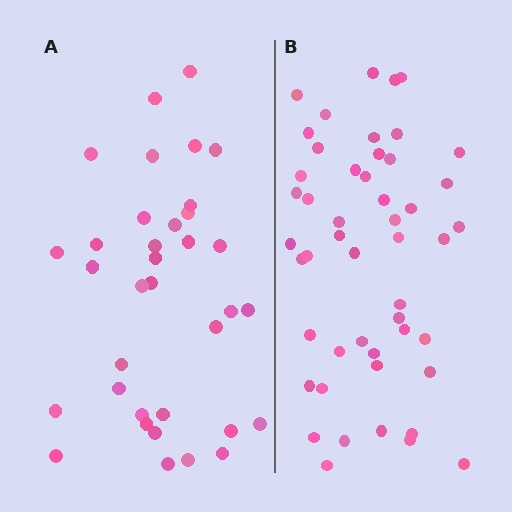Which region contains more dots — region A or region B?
Region B (the right region) has more dots.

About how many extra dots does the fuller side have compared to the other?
Region B has approximately 15 more dots than region A.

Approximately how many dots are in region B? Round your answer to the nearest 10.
About 50 dots. (The exact count is 49, which rounds to 50.)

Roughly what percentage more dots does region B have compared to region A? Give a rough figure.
About 40% more.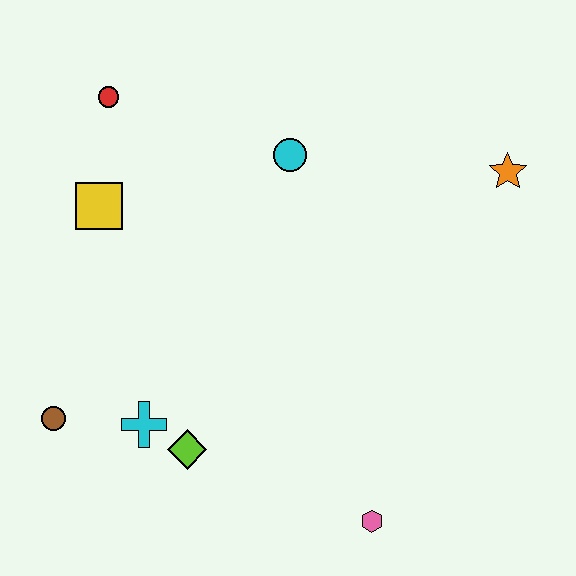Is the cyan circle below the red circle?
Yes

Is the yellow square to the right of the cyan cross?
No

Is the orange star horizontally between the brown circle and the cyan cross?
No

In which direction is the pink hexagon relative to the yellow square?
The pink hexagon is below the yellow square.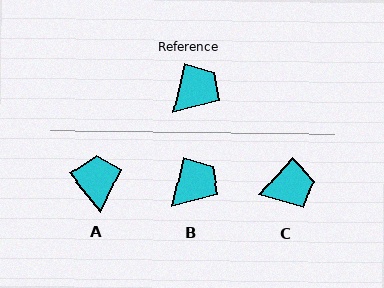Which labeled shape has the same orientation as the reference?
B.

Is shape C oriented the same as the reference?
No, it is off by about 30 degrees.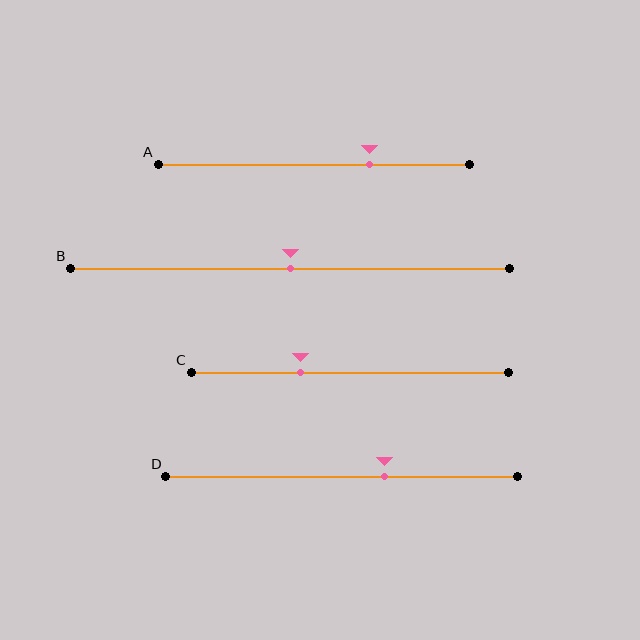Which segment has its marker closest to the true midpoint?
Segment B has its marker closest to the true midpoint.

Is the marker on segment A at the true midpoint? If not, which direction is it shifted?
No, the marker on segment A is shifted to the right by about 18% of the segment length.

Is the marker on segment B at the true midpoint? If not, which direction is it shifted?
Yes, the marker on segment B is at the true midpoint.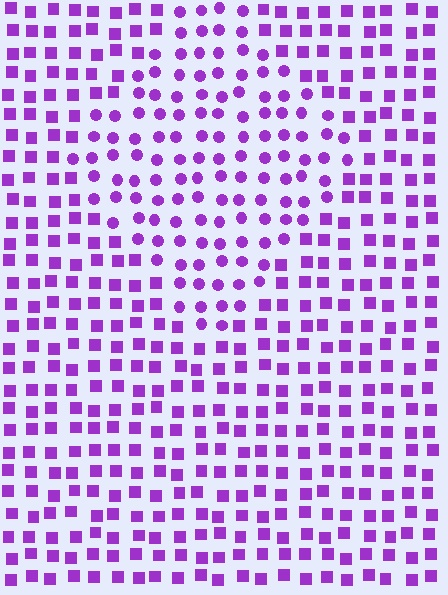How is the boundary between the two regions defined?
The boundary is defined by a change in element shape: circles inside vs. squares outside. All elements share the same color and spacing.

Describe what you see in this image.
The image is filled with small purple elements arranged in a uniform grid. A diamond-shaped region contains circles, while the surrounding area contains squares. The boundary is defined purely by the change in element shape.